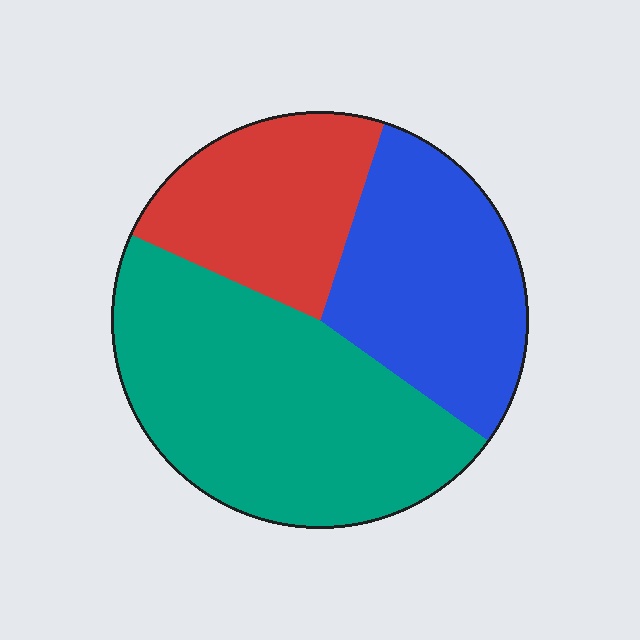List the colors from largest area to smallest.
From largest to smallest: teal, blue, red.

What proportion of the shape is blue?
Blue covers 30% of the shape.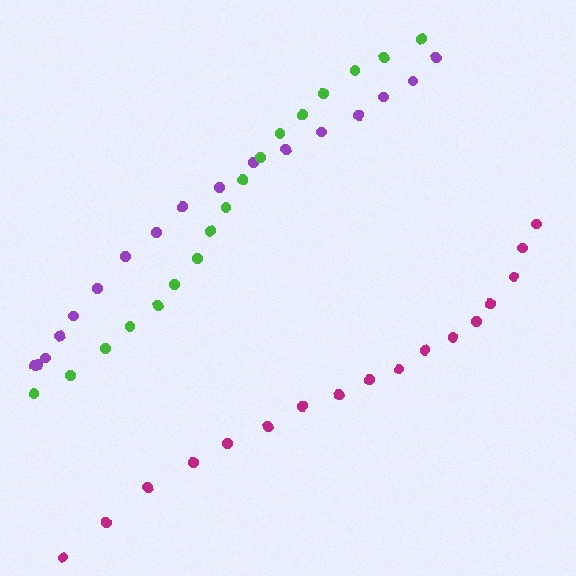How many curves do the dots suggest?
There are 3 distinct paths.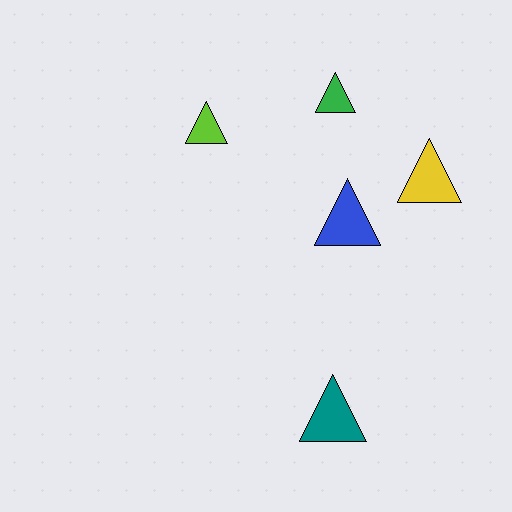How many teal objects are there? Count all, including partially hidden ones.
There is 1 teal object.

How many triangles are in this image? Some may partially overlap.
There are 5 triangles.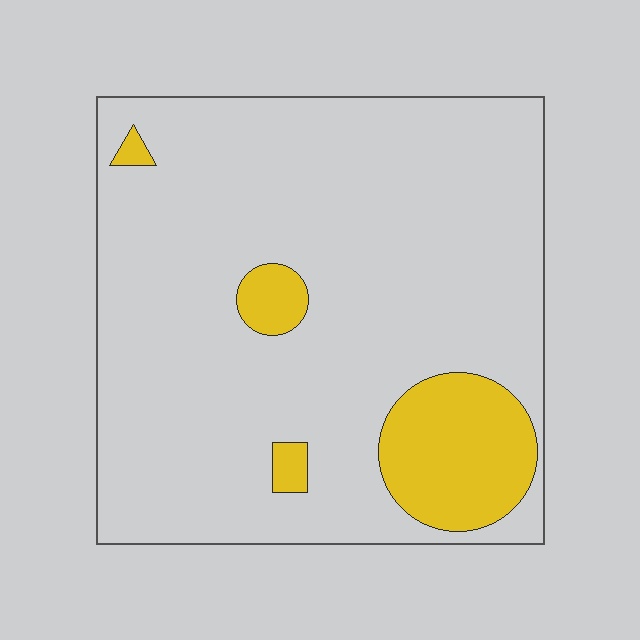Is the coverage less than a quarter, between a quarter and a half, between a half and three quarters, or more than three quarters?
Less than a quarter.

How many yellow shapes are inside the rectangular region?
4.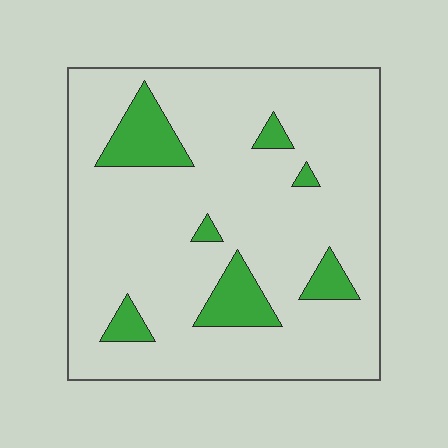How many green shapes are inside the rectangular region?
7.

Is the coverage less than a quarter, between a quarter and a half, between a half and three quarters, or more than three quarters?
Less than a quarter.